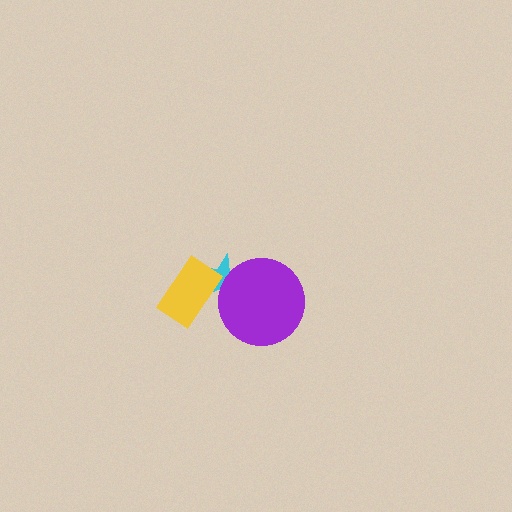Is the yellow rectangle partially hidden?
No, no other shape covers it.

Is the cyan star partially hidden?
Yes, it is partially covered by another shape.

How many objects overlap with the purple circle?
1 object overlaps with the purple circle.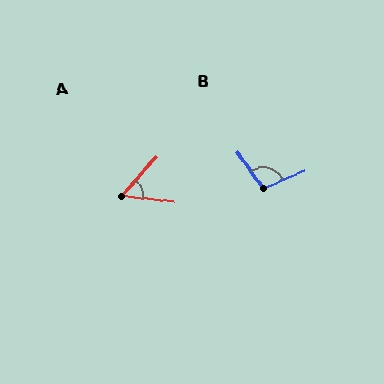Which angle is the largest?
B, at approximately 102 degrees.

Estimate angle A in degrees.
Approximately 54 degrees.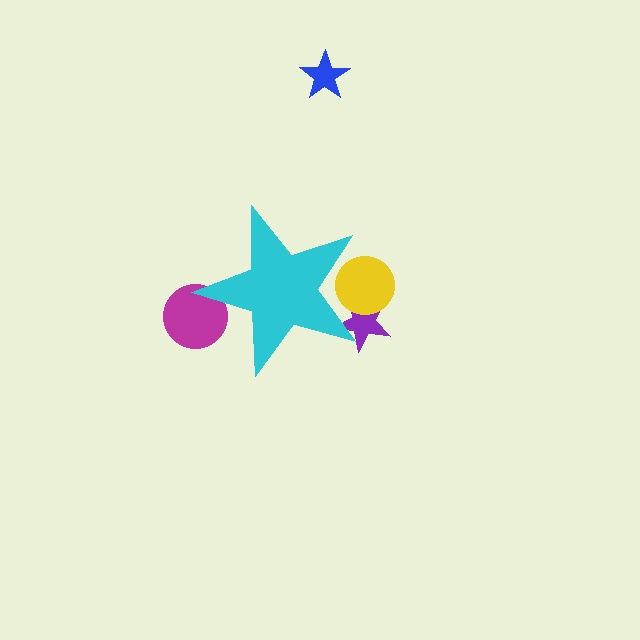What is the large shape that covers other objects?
A cyan star.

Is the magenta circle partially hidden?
Yes, the magenta circle is partially hidden behind the cyan star.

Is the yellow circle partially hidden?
Yes, the yellow circle is partially hidden behind the cyan star.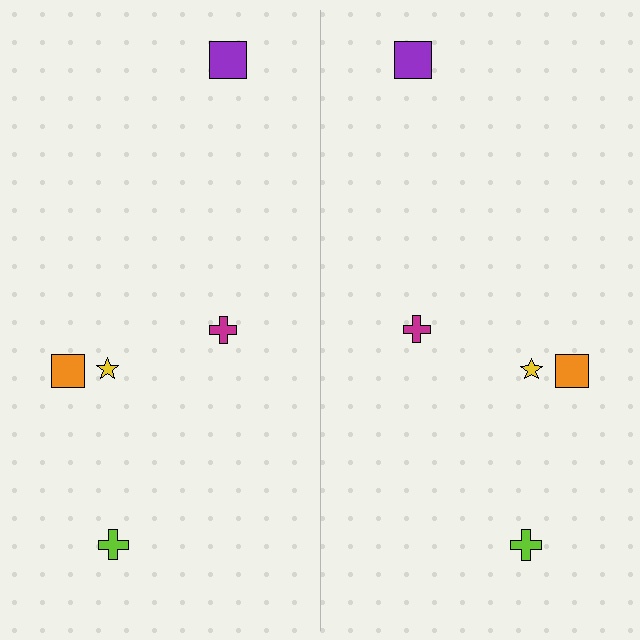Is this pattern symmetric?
Yes, this pattern has bilateral (reflection) symmetry.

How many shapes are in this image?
There are 10 shapes in this image.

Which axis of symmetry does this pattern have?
The pattern has a vertical axis of symmetry running through the center of the image.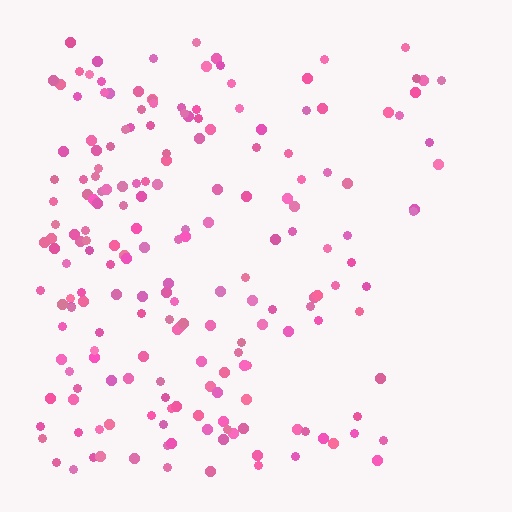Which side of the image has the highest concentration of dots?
The left.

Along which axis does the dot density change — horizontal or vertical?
Horizontal.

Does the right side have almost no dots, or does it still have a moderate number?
Still a moderate number, just noticeably fewer than the left.